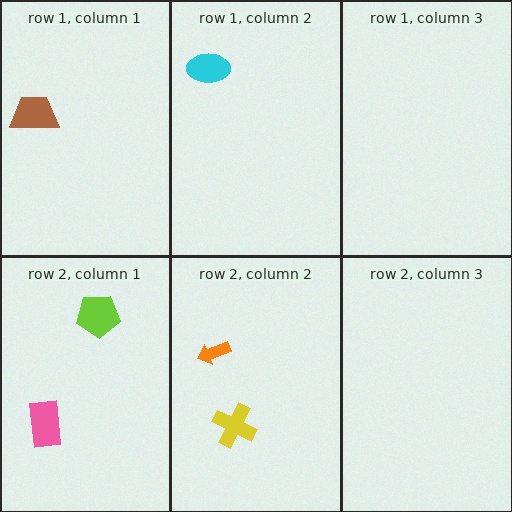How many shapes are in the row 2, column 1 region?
2.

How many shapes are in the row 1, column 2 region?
1.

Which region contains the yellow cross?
The row 2, column 2 region.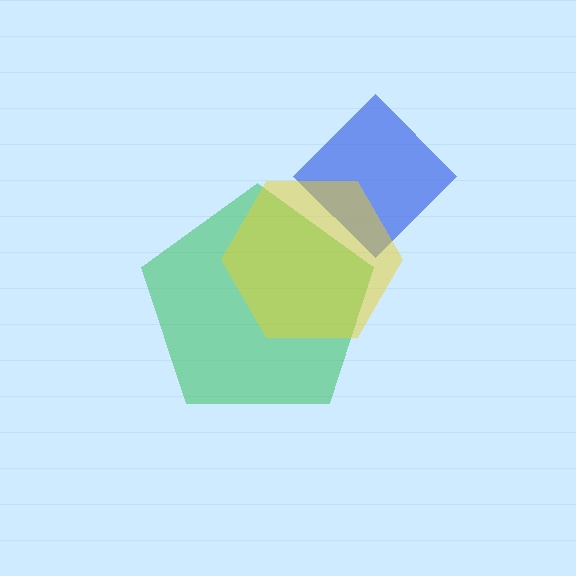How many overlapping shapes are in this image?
There are 3 overlapping shapes in the image.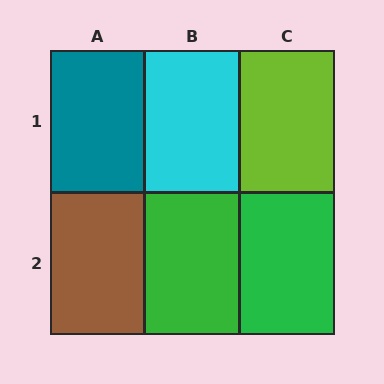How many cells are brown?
1 cell is brown.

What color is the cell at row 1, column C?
Lime.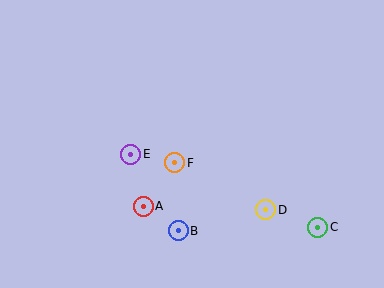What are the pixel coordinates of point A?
Point A is at (143, 206).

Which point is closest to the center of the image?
Point F at (175, 163) is closest to the center.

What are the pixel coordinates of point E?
Point E is at (131, 154).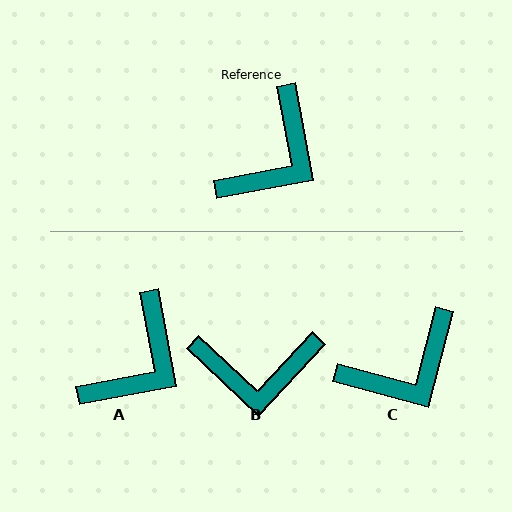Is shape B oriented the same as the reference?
No, it is off by about 54 degrees.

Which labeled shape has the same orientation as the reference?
A.